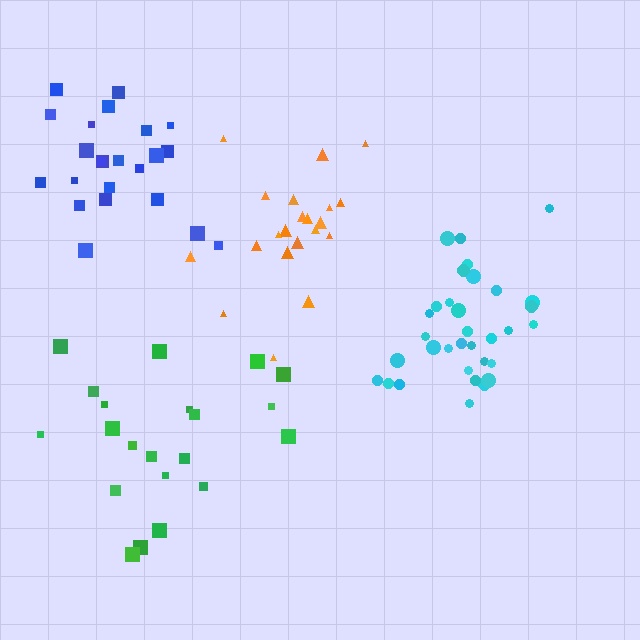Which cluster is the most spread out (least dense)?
Green.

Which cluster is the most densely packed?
Cyan.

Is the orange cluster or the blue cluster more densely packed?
Blue.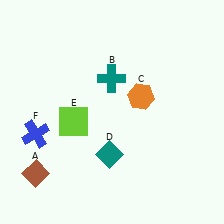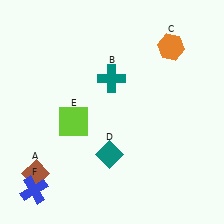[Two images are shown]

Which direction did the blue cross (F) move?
The blue cross (F) moved down.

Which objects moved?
The objects that moved are: the orange hexagon (C), the blue cross (F).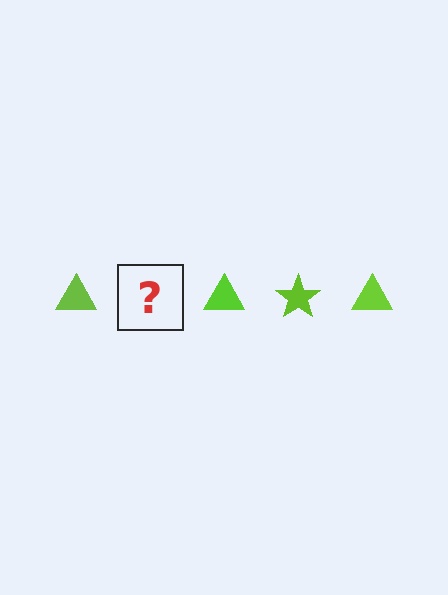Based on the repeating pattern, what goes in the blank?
The blank should be a lime star.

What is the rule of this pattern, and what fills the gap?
The rule is that the pattern cycles through triangle, star shapes in lime. The gap should be filled with a lime star.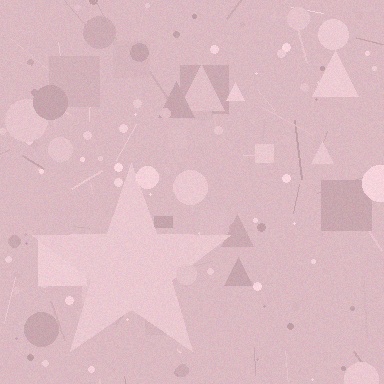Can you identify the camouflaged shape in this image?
The camouflaged shape is a star.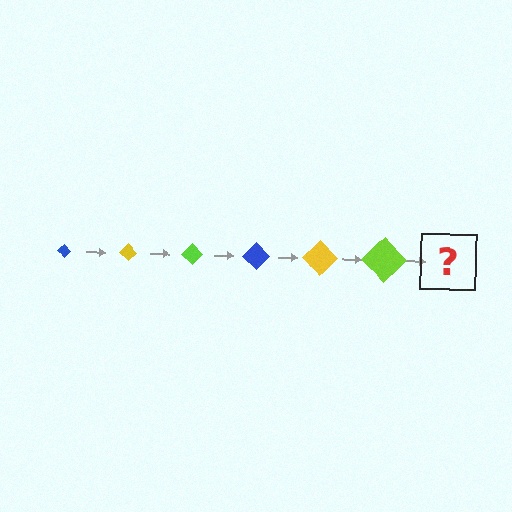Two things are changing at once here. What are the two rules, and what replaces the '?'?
The two rules are that the diamond grows larger each step and the color cycles through blue, yellow, and lime. The '?' should be a blue diamond, larger than the previous one.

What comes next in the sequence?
The next element should be a blue diamond, larger than the previous one.